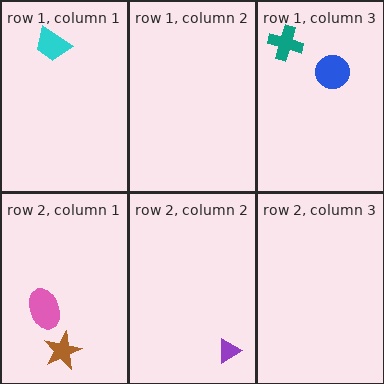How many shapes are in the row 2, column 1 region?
2.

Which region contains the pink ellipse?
The row 2, column 1 region.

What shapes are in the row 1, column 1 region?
The cyan trapezoid.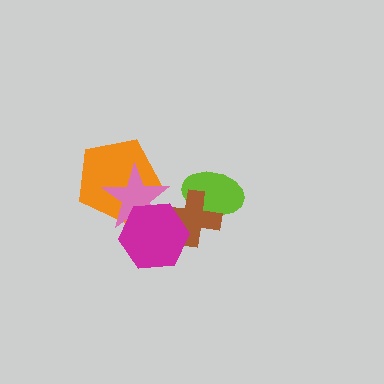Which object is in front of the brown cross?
The magenta hexagon is in front of the brown cross.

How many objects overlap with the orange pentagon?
2 objects overlap with the orange pentagon.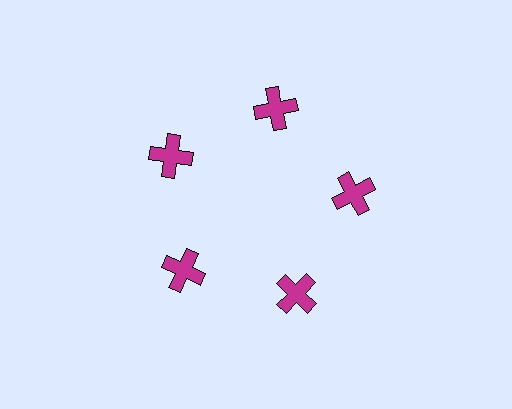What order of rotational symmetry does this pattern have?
This pattern has 5-fold rotational symmetry.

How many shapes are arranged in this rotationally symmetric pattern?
There are 5 shapes, arranged in 5 groups of 1.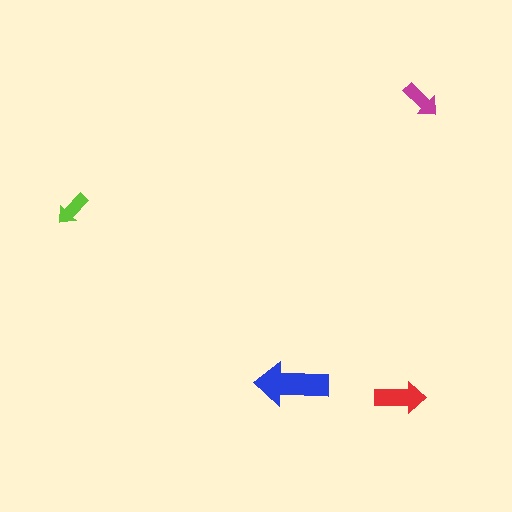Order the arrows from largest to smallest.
the blue one, the red one, the magenta one, the lime one.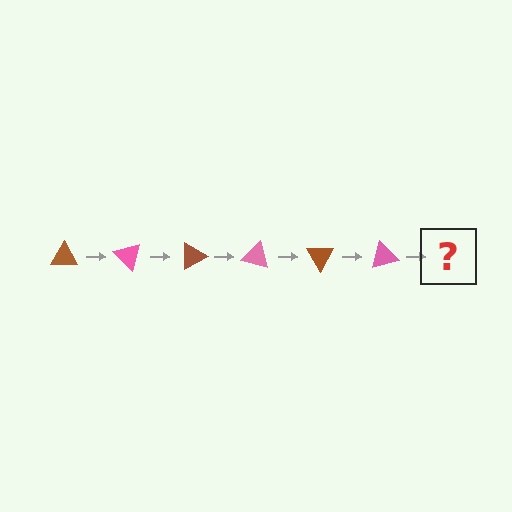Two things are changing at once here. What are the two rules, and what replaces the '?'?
The two rules are that it rotates 45 degrees each step and the color cycles through brown and pink. The '?' should be a brown triangle, rotated 270 degrees from the start.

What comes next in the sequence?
The next element should be a brown triangle, rotated 270 degrees from the start.